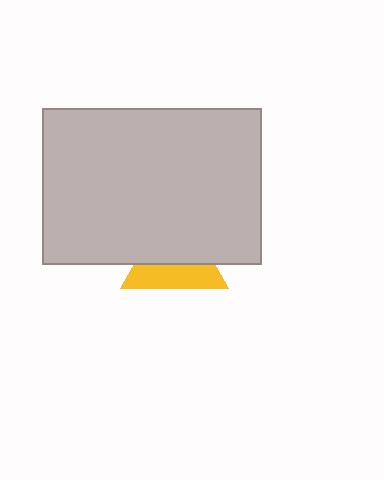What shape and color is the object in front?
The object in front is a light gray rectangle.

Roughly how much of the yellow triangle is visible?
A small part of it is visible (roughly 44%).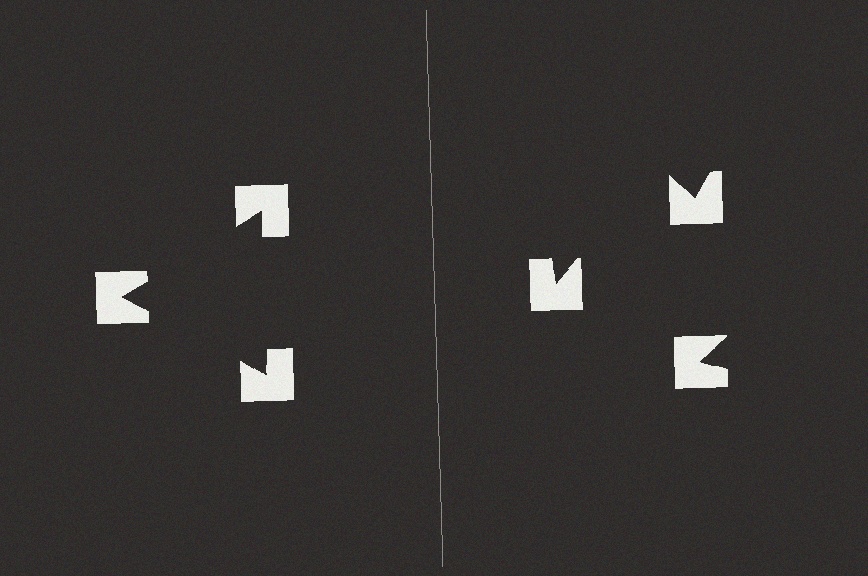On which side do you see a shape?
An illusory triangle appears on the left side. On the right side the wedge cuts are rotated, so no coherent shape forms.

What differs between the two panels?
The notched squares are positioned identically on both sides; only the wedge orientations differ. On the left they align to a triangle; on the right they are misaligned.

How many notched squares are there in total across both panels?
6 — 3 on each side.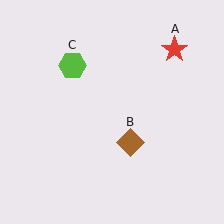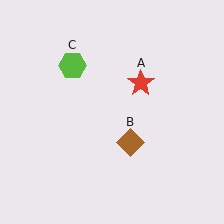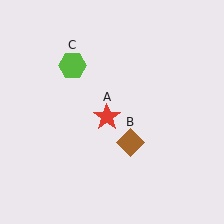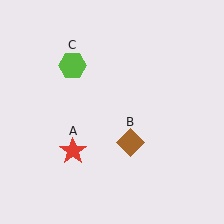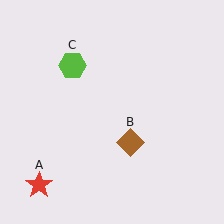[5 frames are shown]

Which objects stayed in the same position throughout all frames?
Brown diamond (object B) and lime hexagon (object C) remained stationary.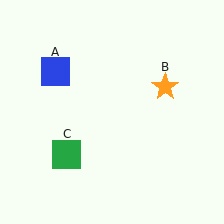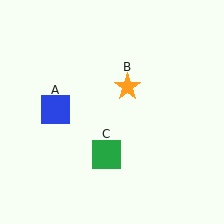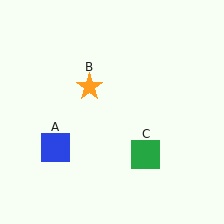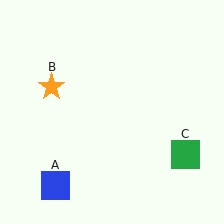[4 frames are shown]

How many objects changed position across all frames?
3 objects changed position: blue square (object A), orange star (object B), green square (object C).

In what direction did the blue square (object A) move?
The blue square (object A) moved down.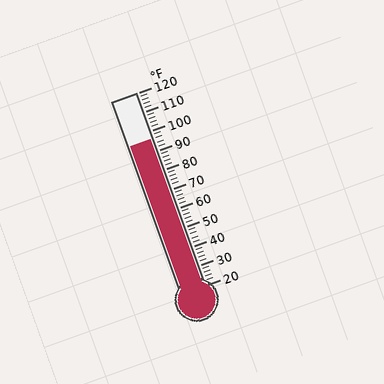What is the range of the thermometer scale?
The thermometer scale ranges from 20°F to 120°F.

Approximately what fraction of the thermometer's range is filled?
The thermometer is filled to approximately 75% of its range.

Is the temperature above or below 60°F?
The temperature is above 60°F.